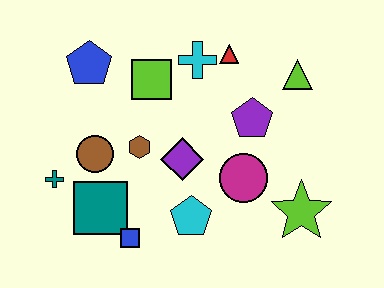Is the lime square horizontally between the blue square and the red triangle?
Yes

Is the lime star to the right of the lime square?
Yes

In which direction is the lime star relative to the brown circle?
The lime star is to the right of the brown circle.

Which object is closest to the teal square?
The blue square is closest to the teal square.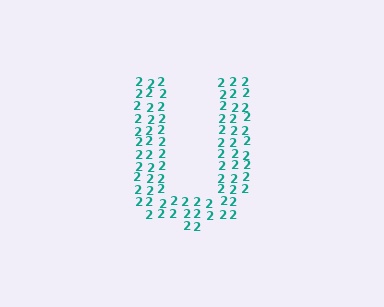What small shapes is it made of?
It is made of small digit 2's.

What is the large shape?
The large shape is the letter U.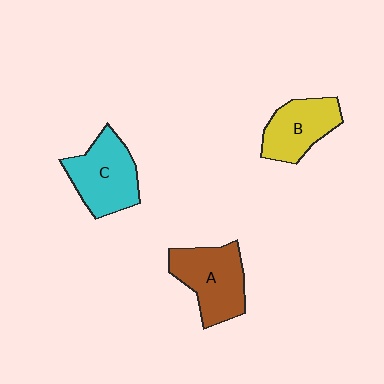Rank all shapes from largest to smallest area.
From largest to smallest: A (brown), C (cyan), B (yellow).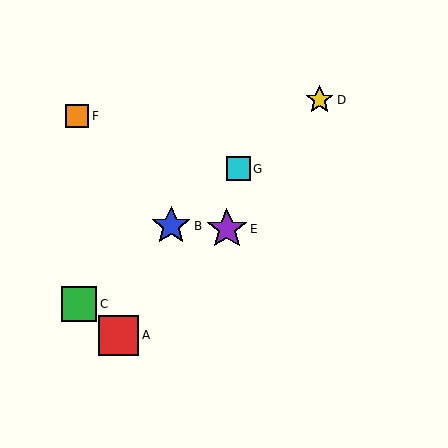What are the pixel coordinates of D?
Object D is at (320, 100).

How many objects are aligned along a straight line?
4 objects (B, C, D, G) are aligned along a straight line.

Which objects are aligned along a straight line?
Objects B, C, D, G are aligned along a straight line.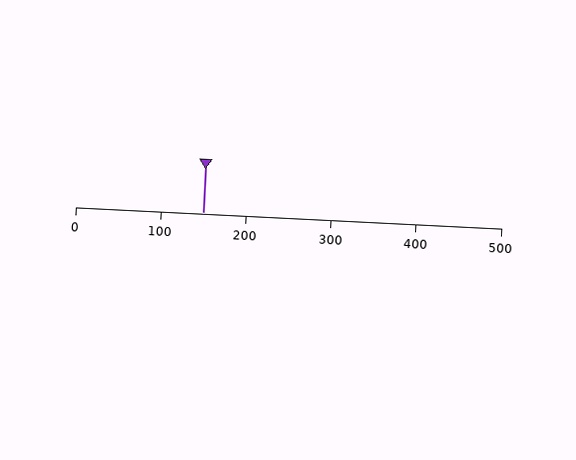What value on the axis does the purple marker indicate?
The marker indicates approximately 150.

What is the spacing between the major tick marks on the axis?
The major ticks are spaced 100 apart.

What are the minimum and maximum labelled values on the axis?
The axis runs from 0 to 500.